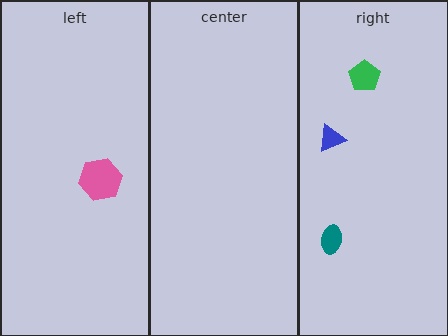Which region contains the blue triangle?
The right region.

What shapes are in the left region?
The pink hexagon.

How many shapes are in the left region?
1.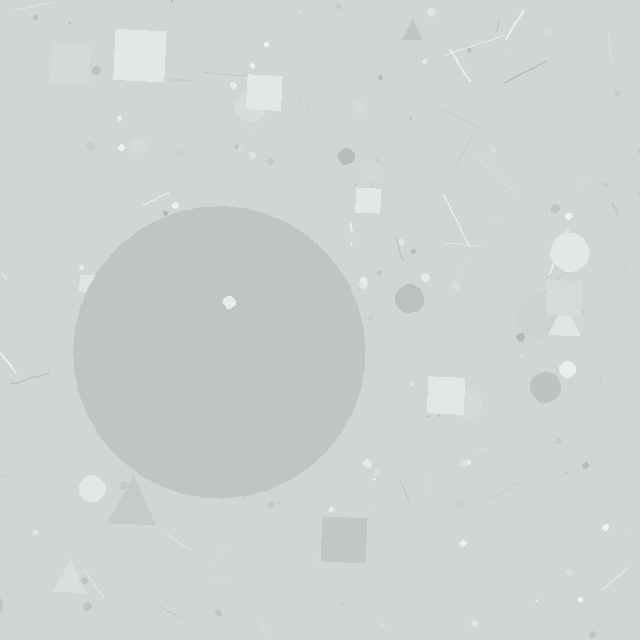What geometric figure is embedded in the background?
A circle is embedded in the background.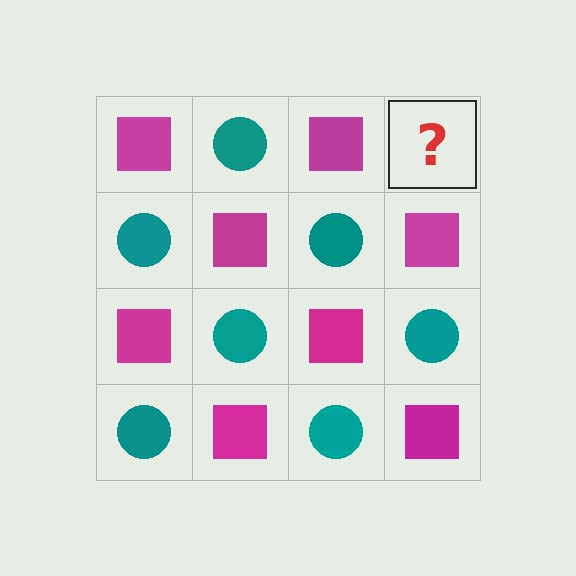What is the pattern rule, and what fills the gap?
The rule is that it alternates magenta square and teal circle in a checkerboard pattern. The gap should be filled with a teal circle.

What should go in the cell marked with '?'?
The missing cell should contain a teal circle.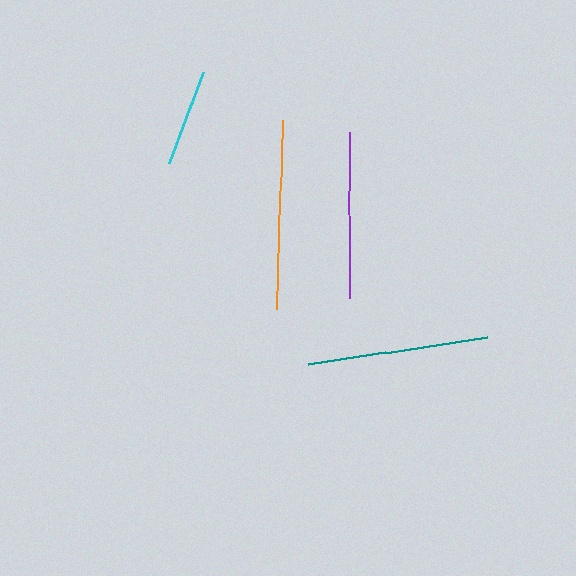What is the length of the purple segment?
The purple segment is approximately 166 pixels long.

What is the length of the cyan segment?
The cyan segment is approximately 98 pixels long.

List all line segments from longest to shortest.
From longest to shortest: orange, teal, purple, cyan.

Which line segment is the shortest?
The cyan line is the shortest at approximately 98 pixels.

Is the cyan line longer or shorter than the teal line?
The teal line is longer than the cyan line.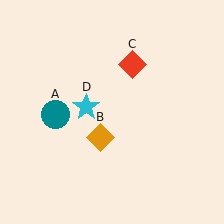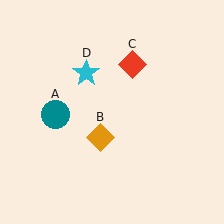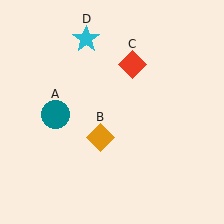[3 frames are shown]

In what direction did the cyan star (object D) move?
The cyan star (object D) moved up.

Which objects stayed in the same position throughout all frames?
Teal circle (object A) and orange diamond (object B) and red diamond (object C) remained stationary.